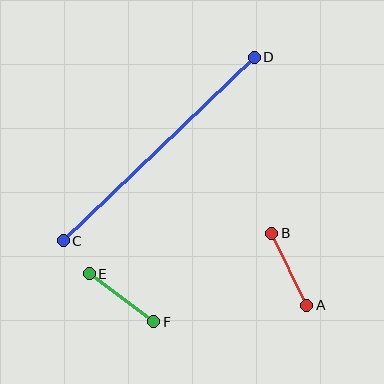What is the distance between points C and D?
The distance is approximately 265 pixels.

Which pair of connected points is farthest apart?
Points C and D are farthest apart.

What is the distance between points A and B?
The distance is approximately 80 pixels.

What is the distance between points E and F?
The distance is approximately 81 pixels.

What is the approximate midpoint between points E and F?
The midpoint is at approximately (121, 298) pixels.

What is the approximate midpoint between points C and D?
The midpoint is at approximately (159, 149) pixels.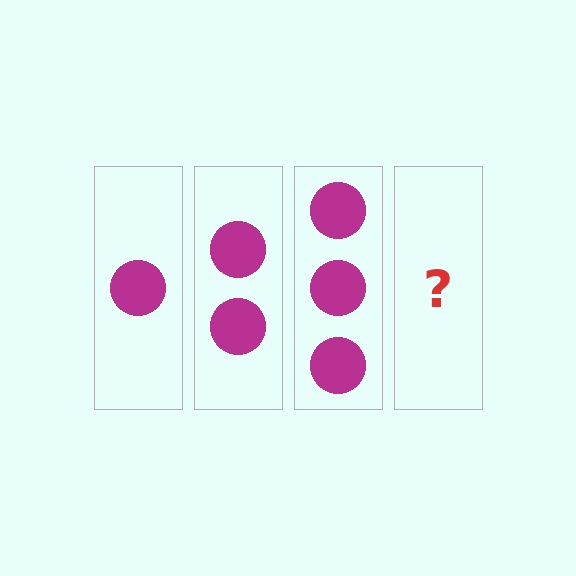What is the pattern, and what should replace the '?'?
The pattern is that each step adds one more circle. The '?' should be 4 circles.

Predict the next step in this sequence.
The next step is 4 circles.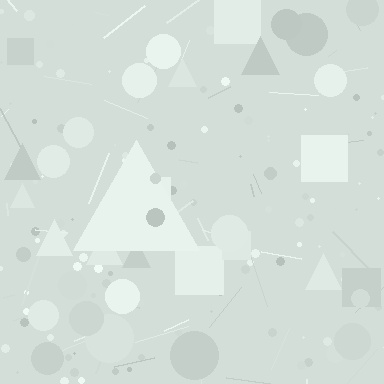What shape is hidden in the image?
A triangle is hidden in the image.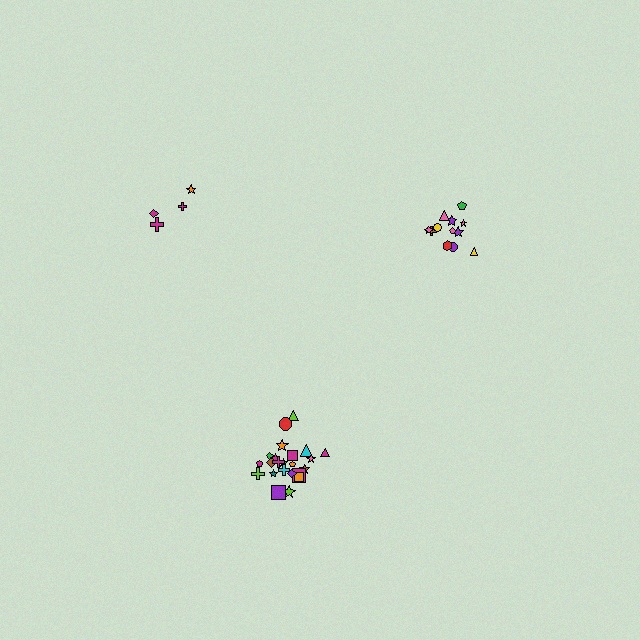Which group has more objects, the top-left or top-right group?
The top-right group.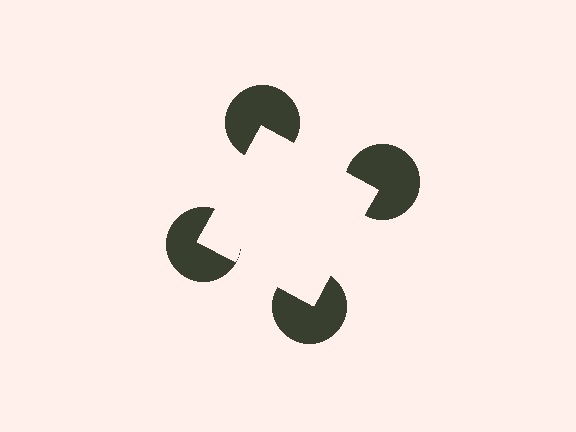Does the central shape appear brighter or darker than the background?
It typically appears slightly brighter than the background, even though no actual brightness change is drawn.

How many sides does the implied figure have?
4 sides.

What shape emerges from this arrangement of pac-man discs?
An illusory square — its edges are inferred from the aligned wedge cuts in the pac-man discs, not physically drawn.